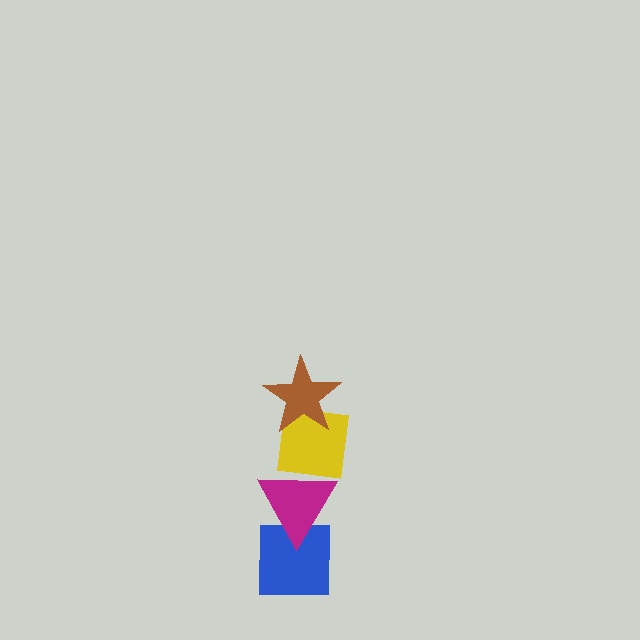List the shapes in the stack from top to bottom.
From top to bottom: the brown star, the yellow square, the magenta triangle, the blue square.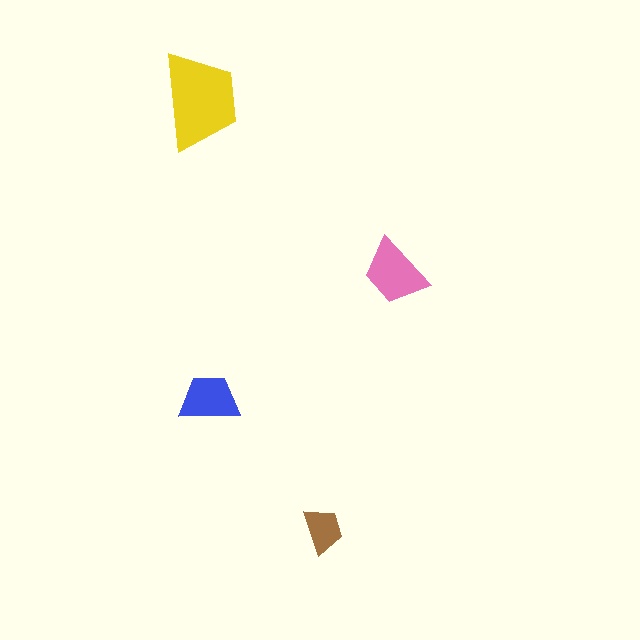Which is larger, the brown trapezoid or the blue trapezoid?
The blue one.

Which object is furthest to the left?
The yellow trapezoid is leftmost.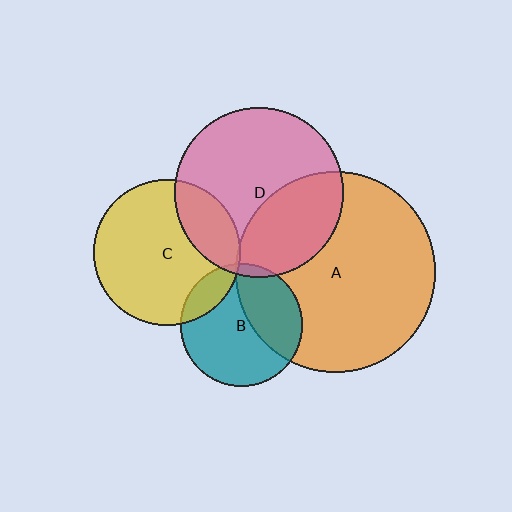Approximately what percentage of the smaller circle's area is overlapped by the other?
Approximately 5%.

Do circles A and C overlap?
Yes.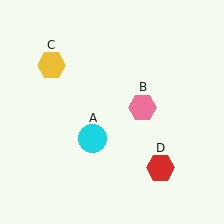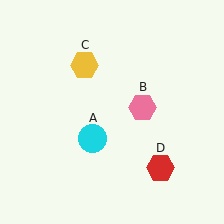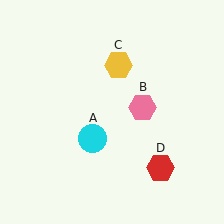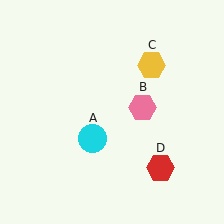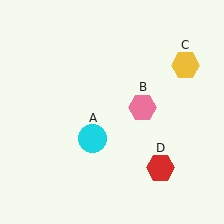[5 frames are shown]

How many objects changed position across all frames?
1 object changed position: yellow hexagon (object C).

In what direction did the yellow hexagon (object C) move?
The yellow hexagon (object C) moved right.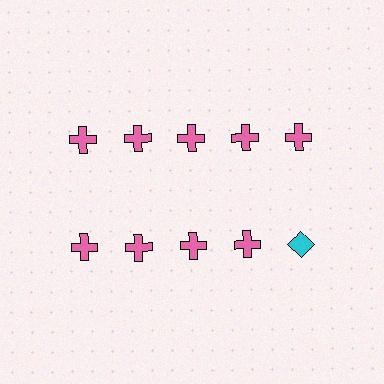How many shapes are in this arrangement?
There are 10 shapes arranged in a grid pattern.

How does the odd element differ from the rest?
It differs in both color (cyan instead of pink) and shape (diamond instead of cross).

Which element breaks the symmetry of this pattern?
The cyan diamond in the second row, rightmost column breaks the symmetry. All other shapes are pink crosses.